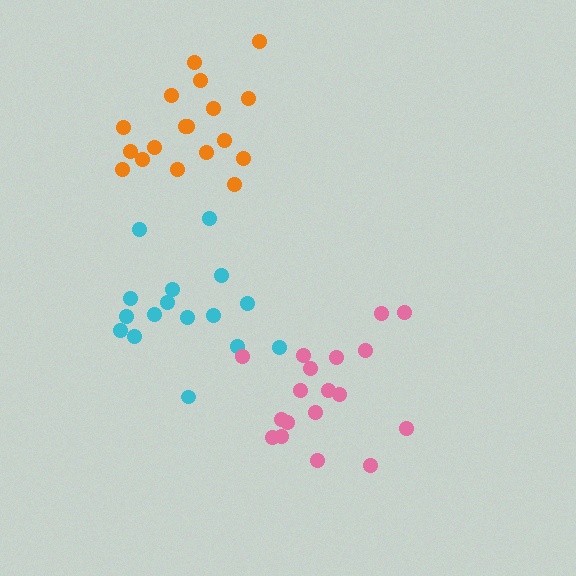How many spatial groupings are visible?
There are 3 spatial groupings.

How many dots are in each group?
Group 1: 16 dots, Group 2: 18 dots, Group 3: 18 dots (52 total).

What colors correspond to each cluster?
The clusters are colored: cyan, orange, pink.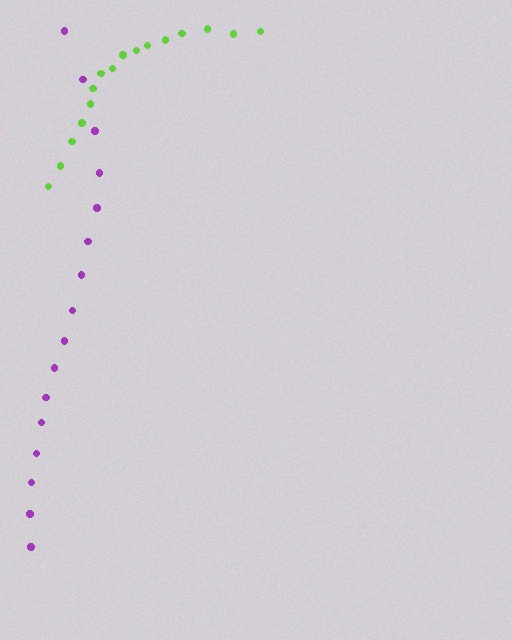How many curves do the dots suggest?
There are 2 distinct paths.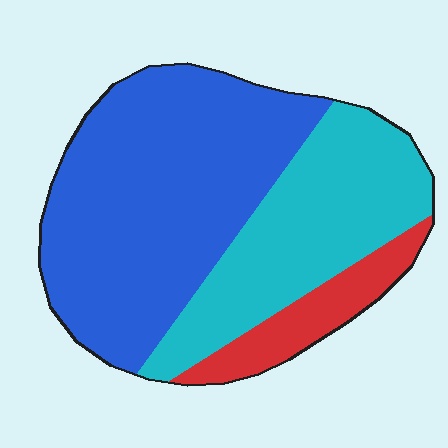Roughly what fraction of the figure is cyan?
Cyan covers roughly 35% of the figure.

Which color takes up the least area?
Red, at roughly 10%.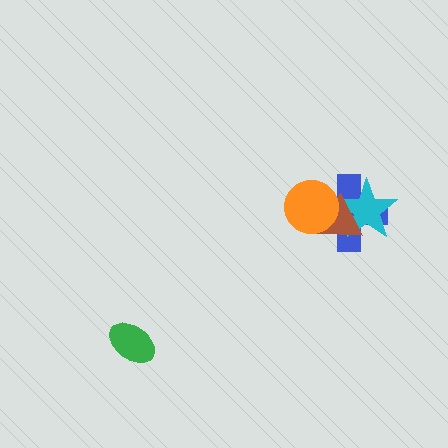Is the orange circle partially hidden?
No, no other shape covers it.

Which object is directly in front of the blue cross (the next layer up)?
The cyan star is directly in front of the blue cross.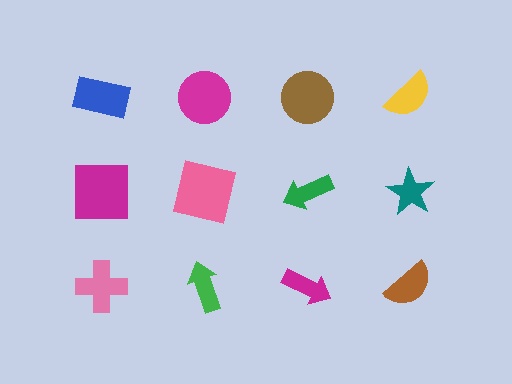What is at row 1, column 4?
A yellow semicircle.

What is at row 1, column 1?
A blue rectangle.